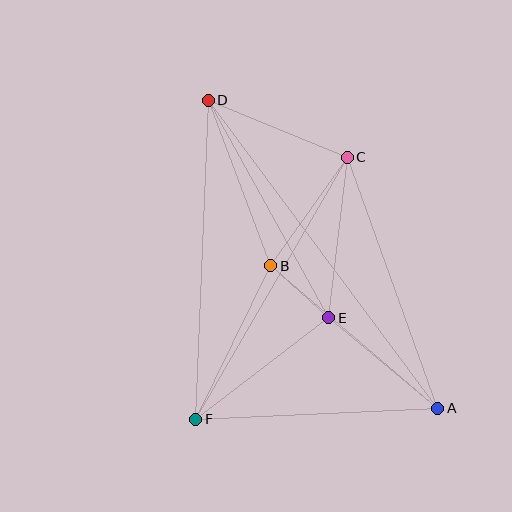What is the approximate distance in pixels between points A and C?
The distance between A and C is approximately 267 pixels.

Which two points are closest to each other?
Points B and E are closest to each other.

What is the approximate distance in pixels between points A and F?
The distance between A and F is approximately 243 pixels.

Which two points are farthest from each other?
Points A and D are farthest from each other.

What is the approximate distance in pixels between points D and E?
The distance between D and E is approximately 249 pixels.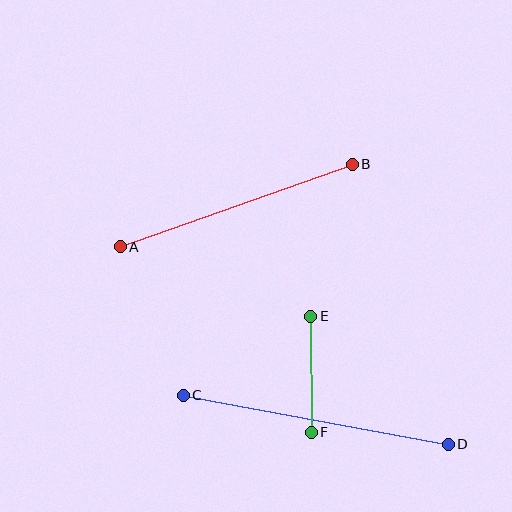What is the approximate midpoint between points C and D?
The midpoint is at approximately (316, 420) pixels.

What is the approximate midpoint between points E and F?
The midpoint is at approximately (311, 374) pixels.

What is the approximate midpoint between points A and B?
The midpoint is at approximately (236, 206) pixels.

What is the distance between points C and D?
The distance is approximately 270 pixels.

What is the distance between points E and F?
The distance is approximately 116 pixels.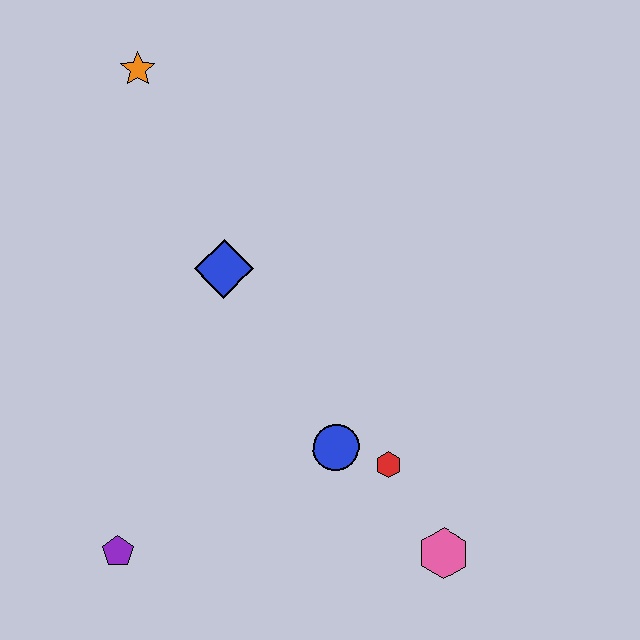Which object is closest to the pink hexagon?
The red hexagon is closest to the pink hexagon.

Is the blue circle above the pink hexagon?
Yes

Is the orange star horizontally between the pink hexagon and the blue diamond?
No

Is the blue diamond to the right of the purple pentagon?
Yes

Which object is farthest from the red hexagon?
The orange star is farthest from the red hexagon.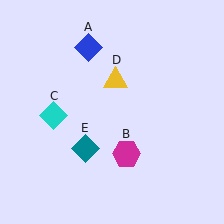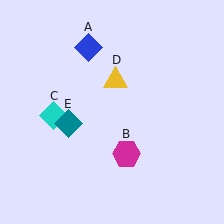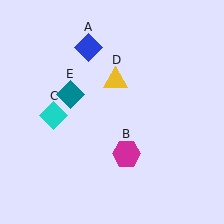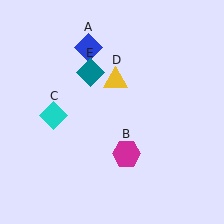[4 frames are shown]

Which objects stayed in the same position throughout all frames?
Blue diamond (object A) and magenta hexagon (object B) and cyan diamond (object C) and yellow triangle (object D) remained stationary.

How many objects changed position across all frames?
1 object changed position: teal diamond (object E).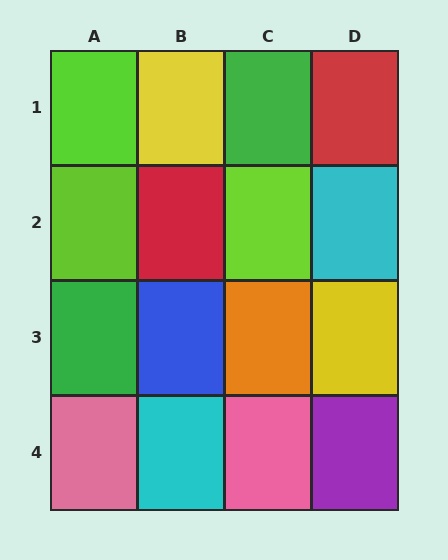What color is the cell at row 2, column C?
Lime.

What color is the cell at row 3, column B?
Blue.